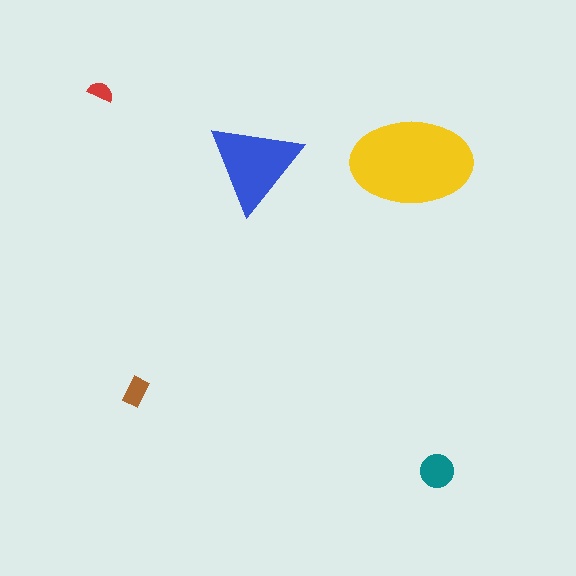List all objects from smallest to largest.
The red semicircle, the brown rectangle, the teal circle, the blue triangle, the yellow ellipse.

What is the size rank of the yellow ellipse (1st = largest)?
1st.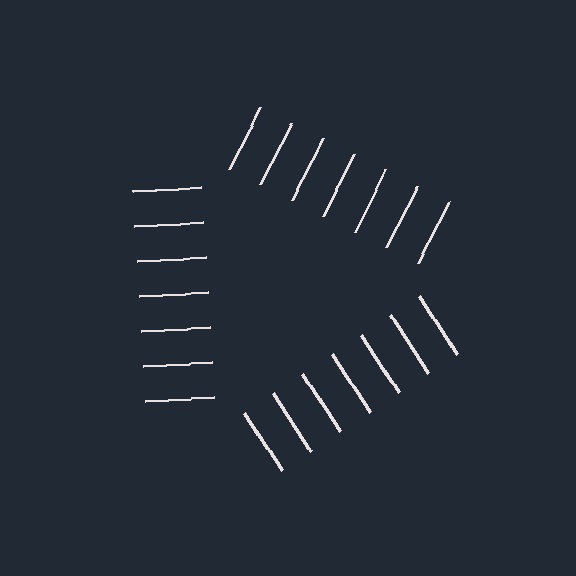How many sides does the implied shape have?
3 sides — the line-ends trace a triangle.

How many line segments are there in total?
21 — 7 along each of the 3 edges.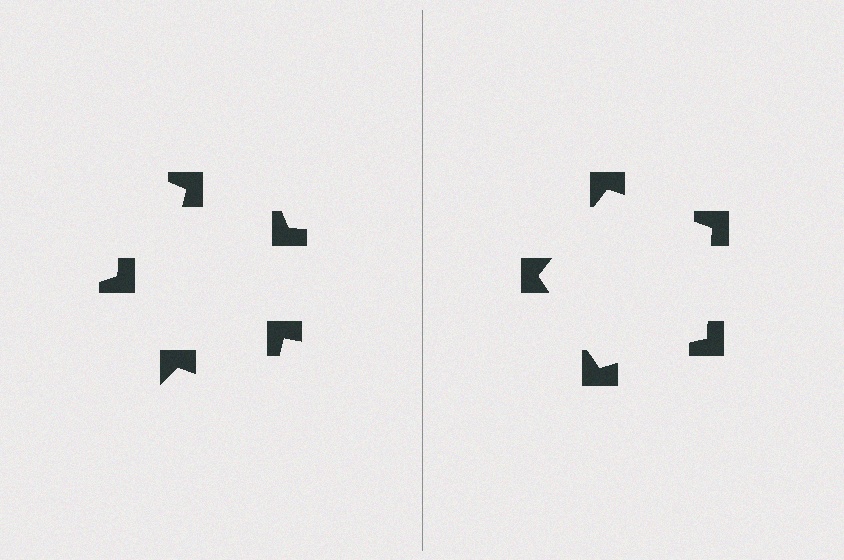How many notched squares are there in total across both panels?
10 — 5 on each side.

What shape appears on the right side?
An illusory pentagon.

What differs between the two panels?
The notched squares are positioned identically on both sides; only the wedge orientations differ. On the right they align to a pentagon; on the left they are misaligned.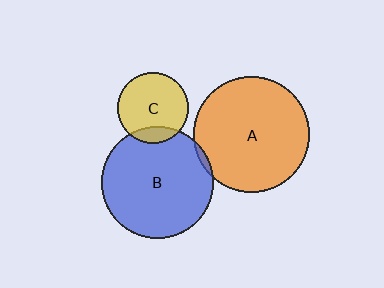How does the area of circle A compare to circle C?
Approximately 2.7 times.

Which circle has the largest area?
Circle A (orange).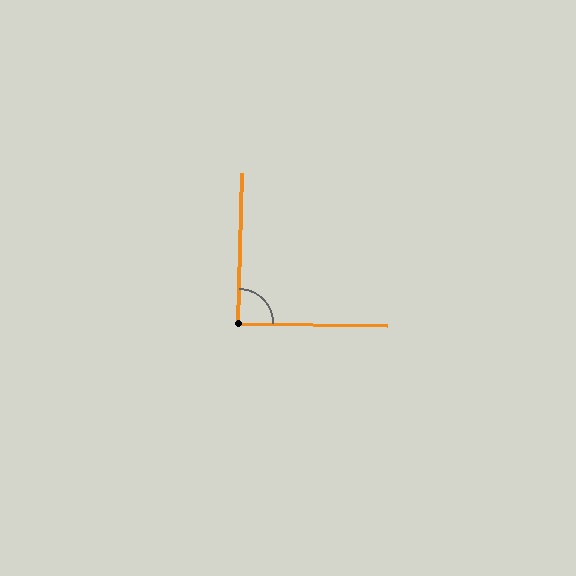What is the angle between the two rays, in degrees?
Approximately 89 degrees.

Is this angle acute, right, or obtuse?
It is approximately a right angle.